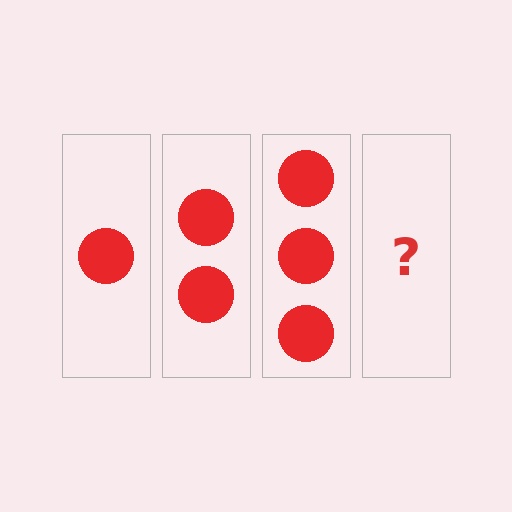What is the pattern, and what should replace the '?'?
The pattern is that each step adds one more circle. The '?' should be 4 circles.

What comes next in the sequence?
The next element should be 4 circles.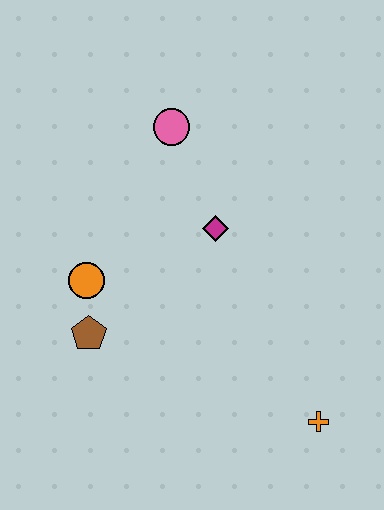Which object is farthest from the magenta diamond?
The orange cross is farthest from the magenta diamond.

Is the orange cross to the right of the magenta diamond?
Yes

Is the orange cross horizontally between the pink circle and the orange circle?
No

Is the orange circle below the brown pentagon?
No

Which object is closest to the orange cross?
The magenta diamond is closest to the orange cross.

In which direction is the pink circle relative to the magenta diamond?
The pink circle is above the magenta diamond.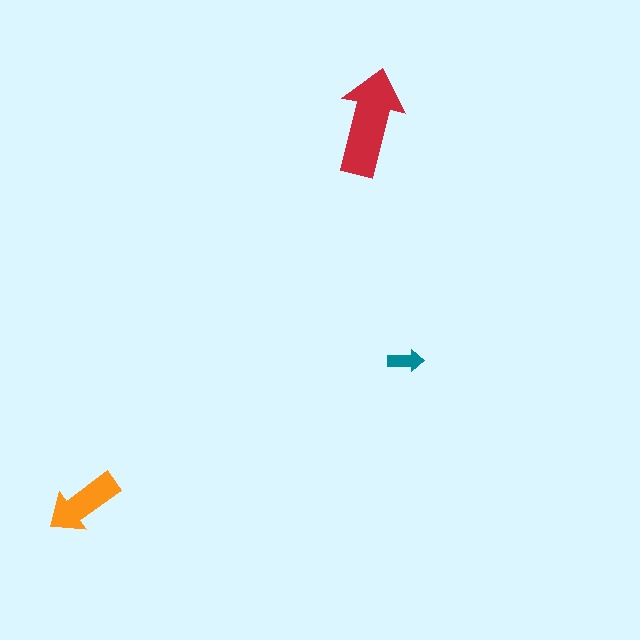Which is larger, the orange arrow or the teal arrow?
The orange one.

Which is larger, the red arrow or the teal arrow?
The red one.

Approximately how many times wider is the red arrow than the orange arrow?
About 1.5 times wider.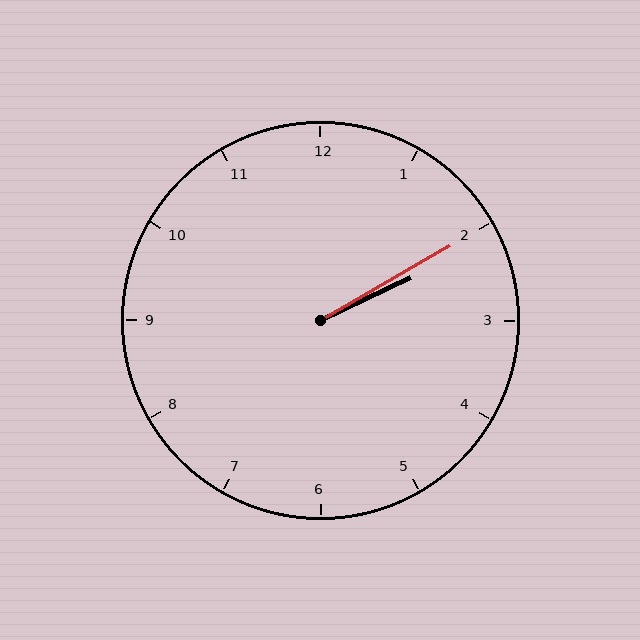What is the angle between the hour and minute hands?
Approximately 5 degrees.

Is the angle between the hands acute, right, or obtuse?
It is acute.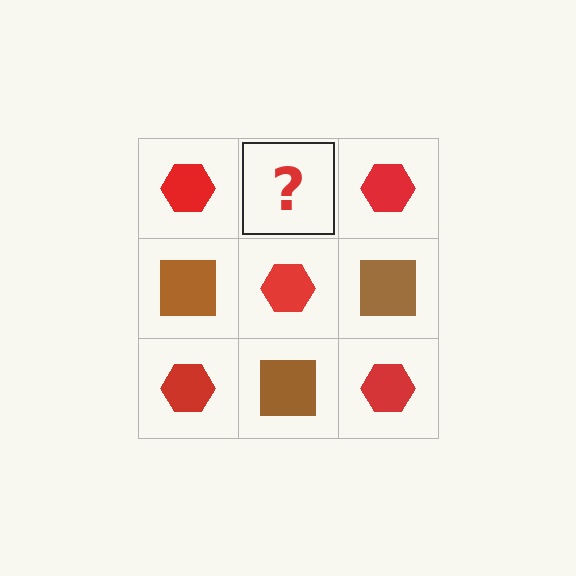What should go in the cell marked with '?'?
The missing cell should contain a brown square.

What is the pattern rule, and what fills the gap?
The rule is that it alternates red hexagon and brown square in a checkerboard pattern. The gap should be filled with a brown square.